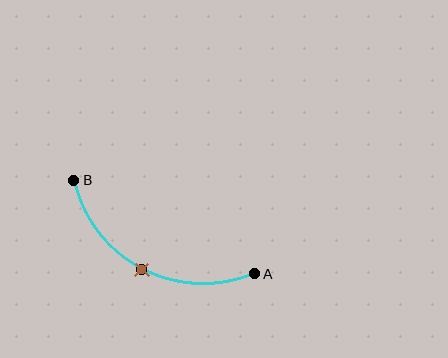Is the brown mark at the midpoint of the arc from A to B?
Yes. The brown mark lies on the arc at equal arc-length from both A and B — it is the arc midpoint.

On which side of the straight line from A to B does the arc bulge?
The arc bulges below the straight line connecting A and B.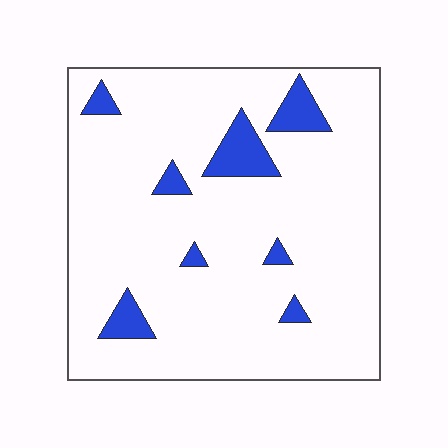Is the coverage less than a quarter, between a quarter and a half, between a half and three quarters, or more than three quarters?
Less than a quarter.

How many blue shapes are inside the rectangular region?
8.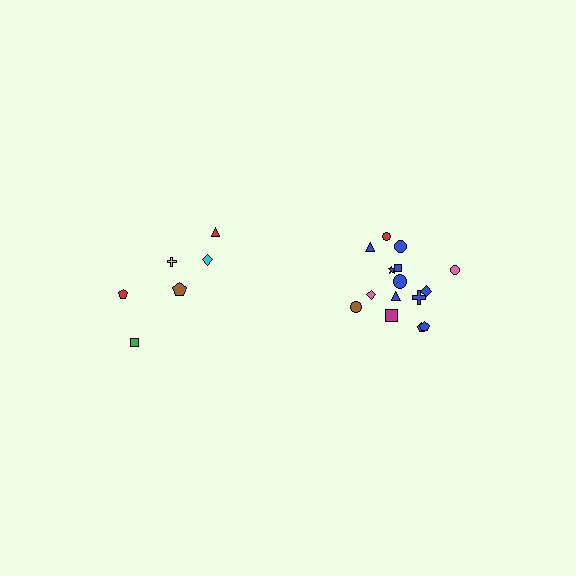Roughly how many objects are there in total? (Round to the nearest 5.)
Roughly 20 objects in total.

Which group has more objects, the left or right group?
The right group.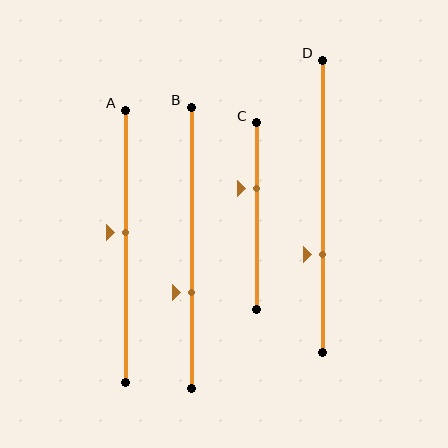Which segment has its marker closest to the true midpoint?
Segment A has its marker closest to the true midpoint.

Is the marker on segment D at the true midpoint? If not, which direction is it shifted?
No, the marker on segment D is shifted downward by about 17% of the segment length.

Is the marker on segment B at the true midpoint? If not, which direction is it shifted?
No, the marker on segment B is shifted downward by about 16% of the segment length.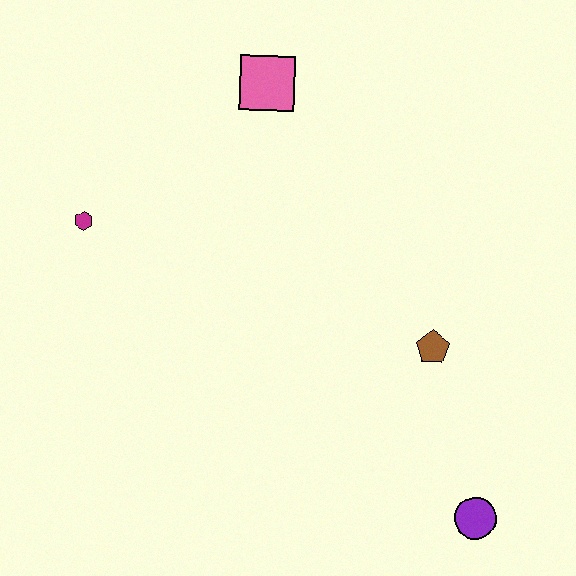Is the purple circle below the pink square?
Yes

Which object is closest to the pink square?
The magenta hexagon is closest to the pink square.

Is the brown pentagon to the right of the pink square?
Yes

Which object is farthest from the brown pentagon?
The magenta hexagon is farthest from the brown pentagon.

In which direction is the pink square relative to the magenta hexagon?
The pink square is to the right of the magenta hexagon.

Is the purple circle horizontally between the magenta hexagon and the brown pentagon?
No